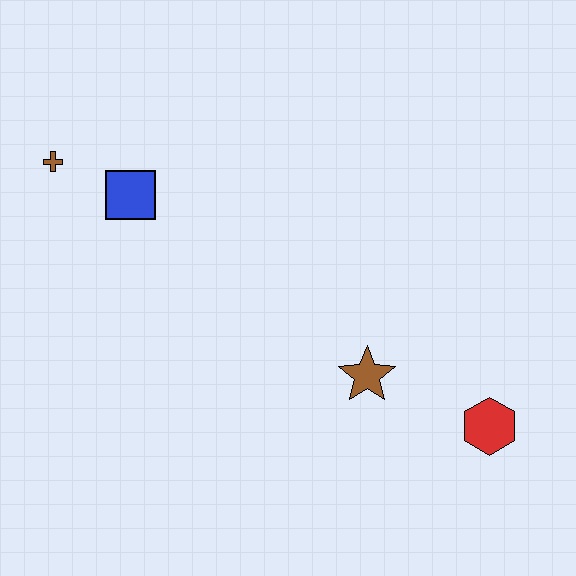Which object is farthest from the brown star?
The brown cross is farthest from the brown star.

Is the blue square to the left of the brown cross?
No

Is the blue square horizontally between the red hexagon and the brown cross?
Yes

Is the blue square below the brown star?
No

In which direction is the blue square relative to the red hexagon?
The blue square is to the left of the red hexagon.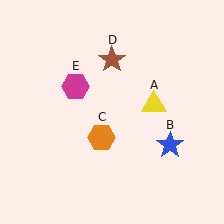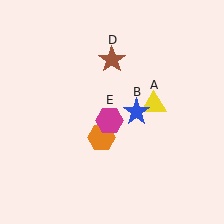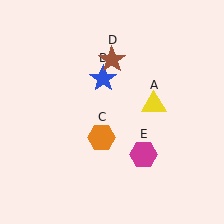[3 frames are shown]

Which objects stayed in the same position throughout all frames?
Yellow triangle (object A) and orange hexagon (object C) and brown star (object D) remained stationary.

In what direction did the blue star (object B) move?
The blue star (object B) moved up and to the left.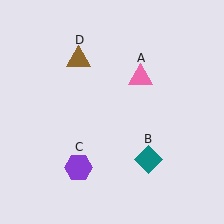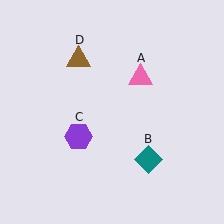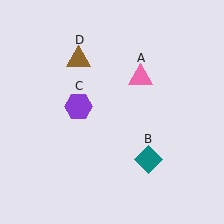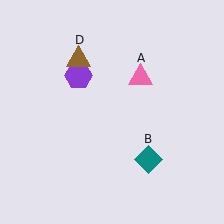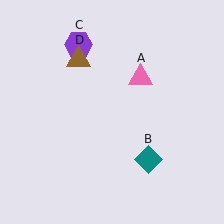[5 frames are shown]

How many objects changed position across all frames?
1 object changed position: purple hexagon (object C).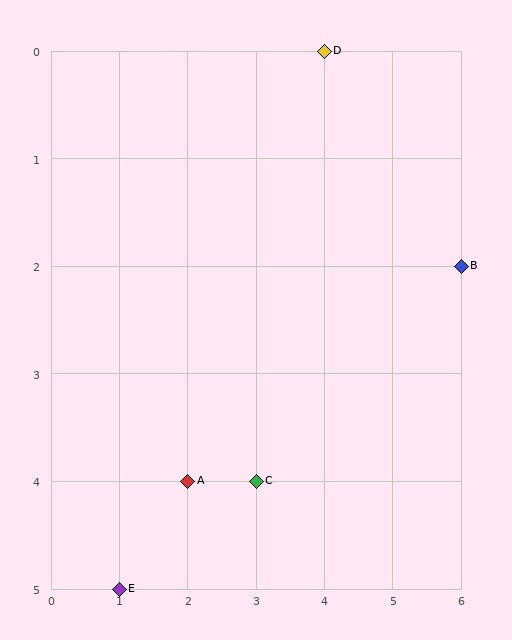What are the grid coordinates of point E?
Point E is at grid coordinates (1, 5).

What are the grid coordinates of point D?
Point D is at grid coordinates (4, 0).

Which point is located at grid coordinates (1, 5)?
Point E is at (1, 5).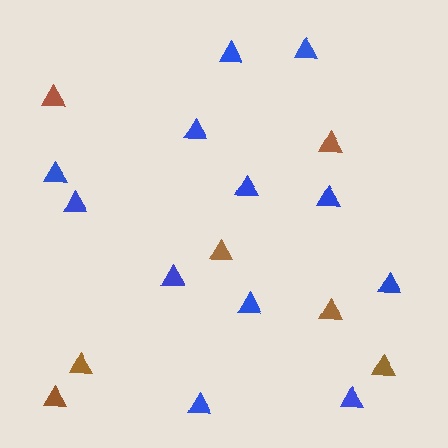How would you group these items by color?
There are 2 groups: one group of brown triangles (7) and one group of blue triangles (12).